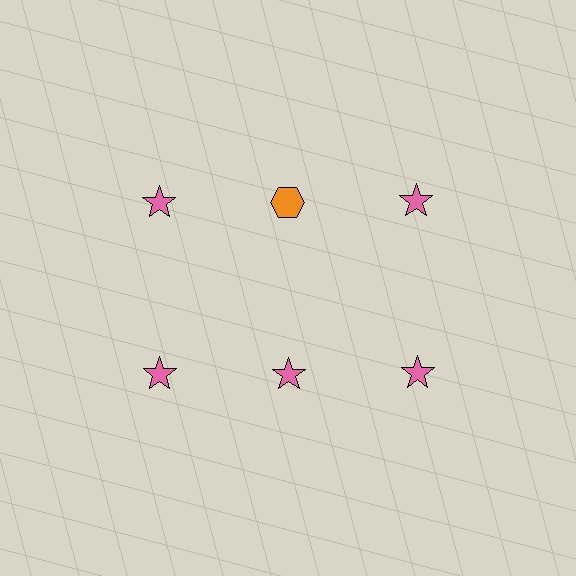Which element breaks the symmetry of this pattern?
The orange hexagon in the top row, second from left column breaks the symmetry. All other shapes are pink stars.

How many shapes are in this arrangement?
There are 6 shapes arranged in a grid pattern.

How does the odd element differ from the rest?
It differs in both color (orange instead of pink) and shape (hexagon instead of star).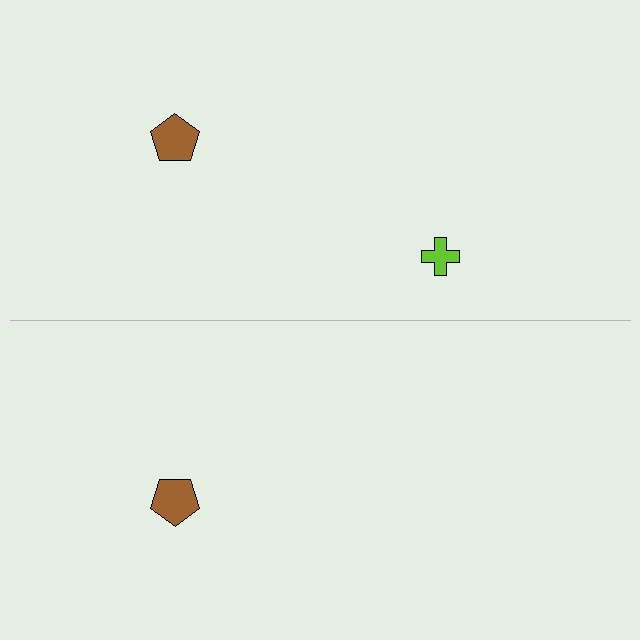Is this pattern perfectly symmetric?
No, the pattern is not perfectly symmetric. A lime cross is missing from the bottom side.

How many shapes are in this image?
There are 3 shapes in this image.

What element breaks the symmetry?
A lime cross is missing from the bottom side.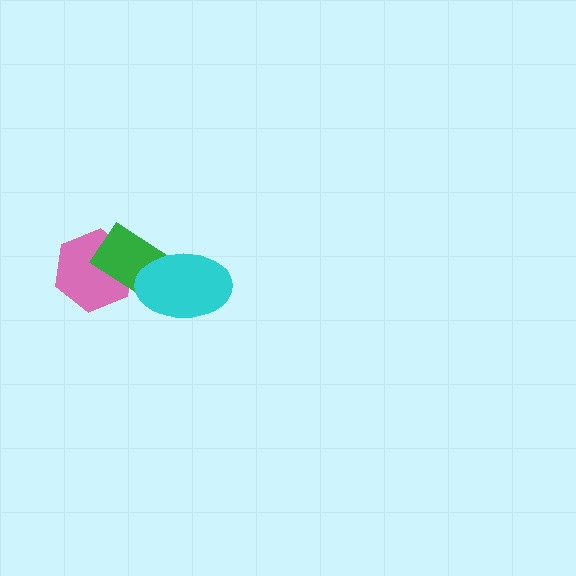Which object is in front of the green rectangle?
The cyan ellipse is in front of the green rectangle.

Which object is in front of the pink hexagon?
The green rectangle is in front of the pink hexagon.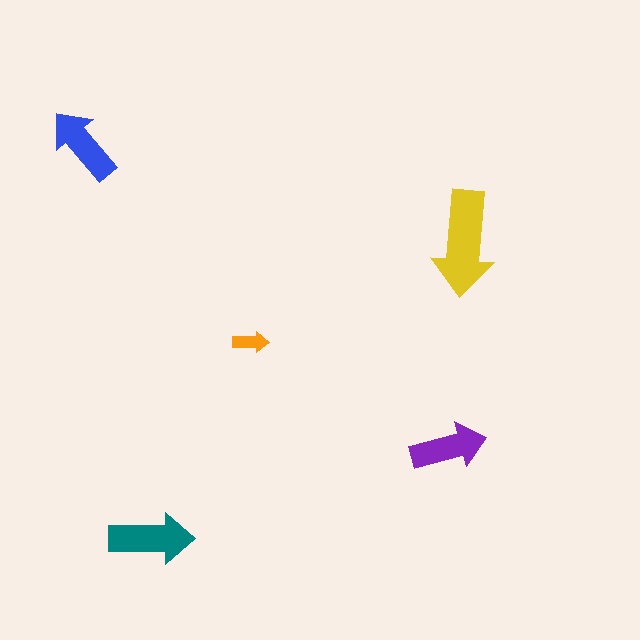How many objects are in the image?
There are 5 objects in the image.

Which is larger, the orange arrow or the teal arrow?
The teal one.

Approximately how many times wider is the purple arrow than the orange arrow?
About 2 times wider.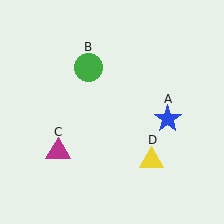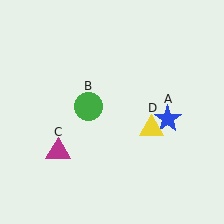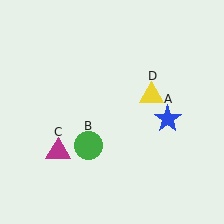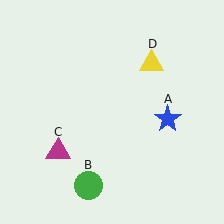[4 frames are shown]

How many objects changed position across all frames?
2 objects changed position: green circle (object B), yellow triangle (object D).